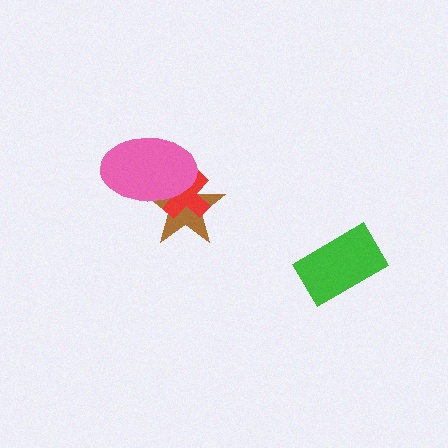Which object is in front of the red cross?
The pink ellipse is in front of the red cross.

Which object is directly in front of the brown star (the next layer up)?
The red cross is directly in front of the brown star.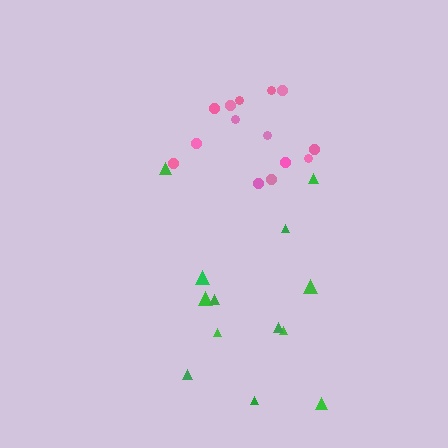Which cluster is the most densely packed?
Pink.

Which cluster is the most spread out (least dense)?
Green.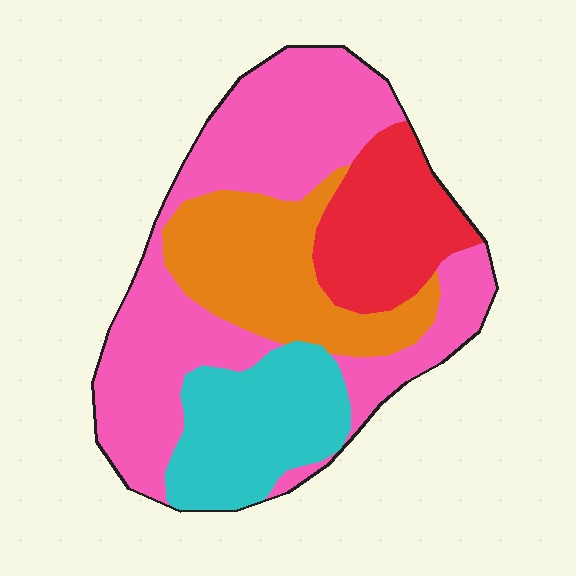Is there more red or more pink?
Pink.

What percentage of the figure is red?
Red takes up about one sixth (1/6) of the figure.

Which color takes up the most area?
Pink, at roughly 45%.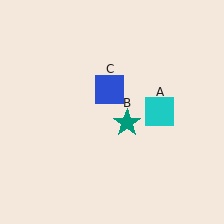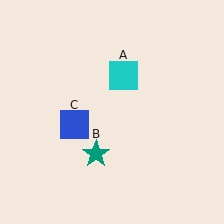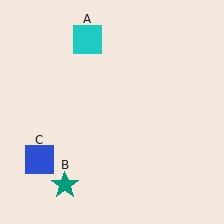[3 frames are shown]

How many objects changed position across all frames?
3 objects changed position: cyan square (object A), teal star (object B), blue square (object C).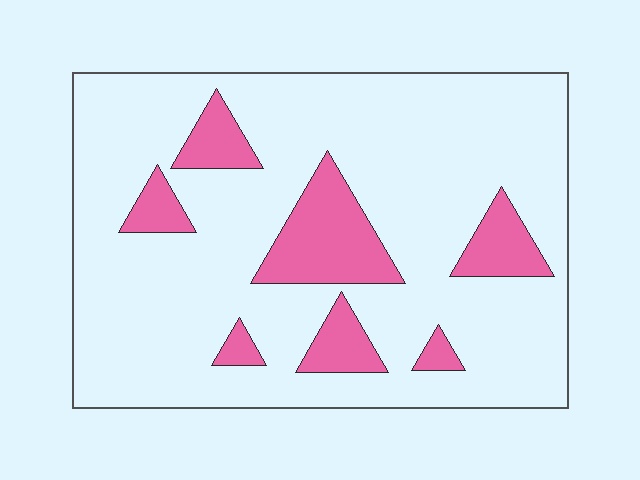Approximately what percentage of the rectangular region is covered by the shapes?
Approximately 15%.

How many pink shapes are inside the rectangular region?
7.